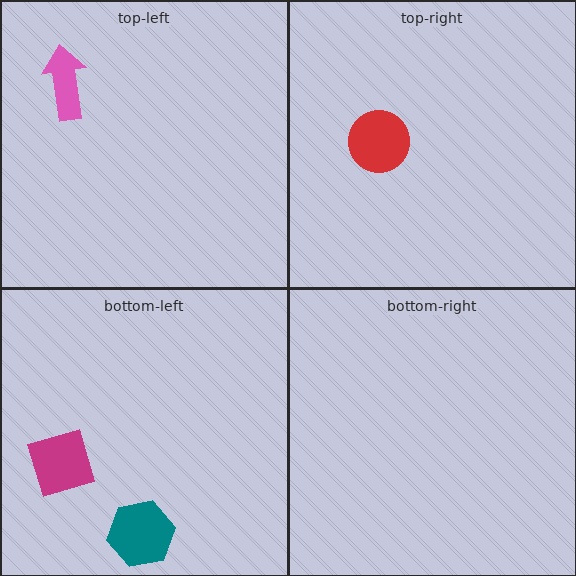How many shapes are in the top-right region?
1.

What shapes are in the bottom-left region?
The teal hexagon, the magenta diamond.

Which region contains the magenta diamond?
The bottom-left region.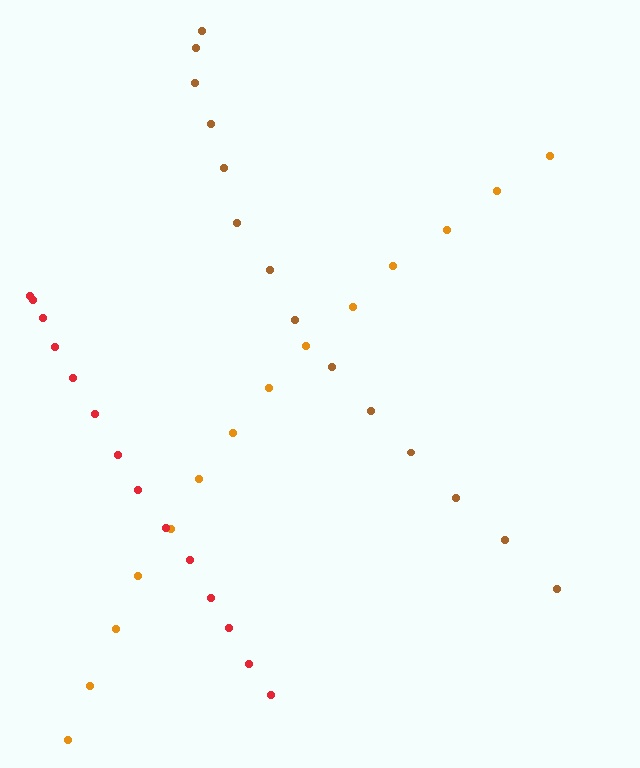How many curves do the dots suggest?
There are 3 distinct paths.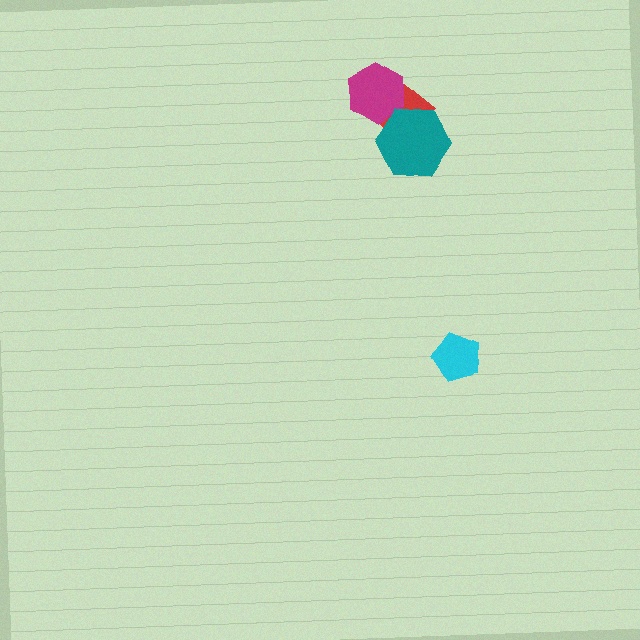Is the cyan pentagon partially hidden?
No, no other shape covers it.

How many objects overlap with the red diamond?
2 objects overlap with the red diamond.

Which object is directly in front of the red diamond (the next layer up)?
The magenta hexagon is directly in front of the red diamond.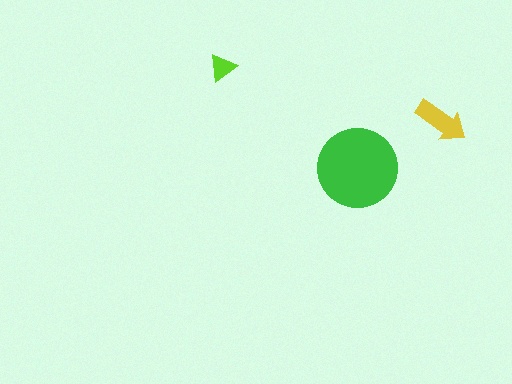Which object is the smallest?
The lime triangle.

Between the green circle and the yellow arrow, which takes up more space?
The green circle.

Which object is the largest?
The green circle.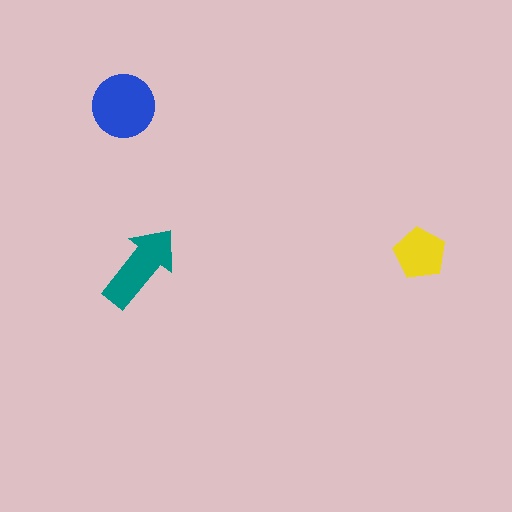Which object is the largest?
The blue circle.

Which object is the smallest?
The yellow pentagon.